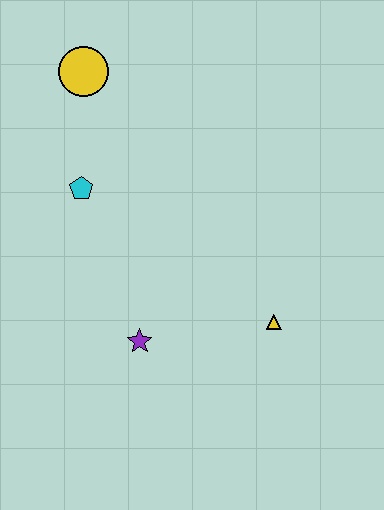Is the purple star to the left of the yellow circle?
No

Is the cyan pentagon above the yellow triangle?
Yes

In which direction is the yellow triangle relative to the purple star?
The yellow triangle is to the right of the purple star.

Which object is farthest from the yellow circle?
The yellow triangle is farthest from the yellow circle.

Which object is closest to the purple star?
The yellow triangle is closest to the purple star.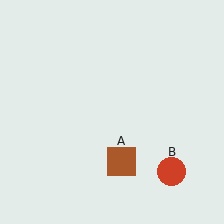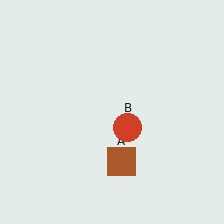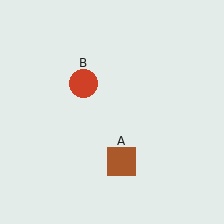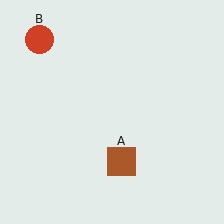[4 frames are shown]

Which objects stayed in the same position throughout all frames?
Brown square (object A) remained stationary.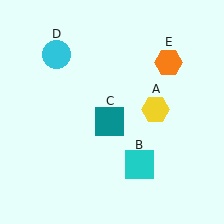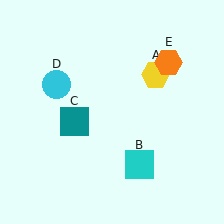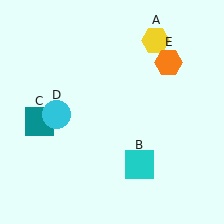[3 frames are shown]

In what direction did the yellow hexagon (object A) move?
The yellow hexagon (object A) moved up.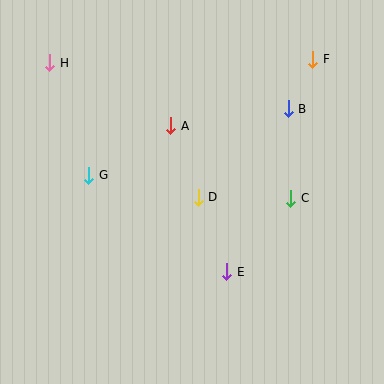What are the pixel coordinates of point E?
Point E is at (227, 272).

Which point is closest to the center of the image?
Point D at (198, 197) is closest to the center.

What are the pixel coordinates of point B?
Point B is at (288, 109).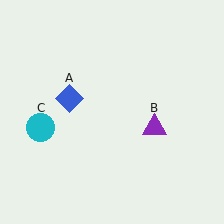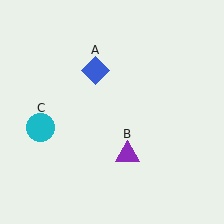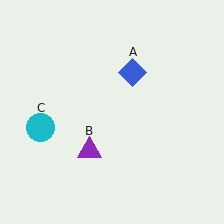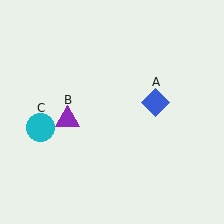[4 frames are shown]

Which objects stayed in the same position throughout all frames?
Cyan circle (object C) remained stationary.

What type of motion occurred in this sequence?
The blue diamond (object A), purple triangle (object B) rotated clockwise around the center of the scene.